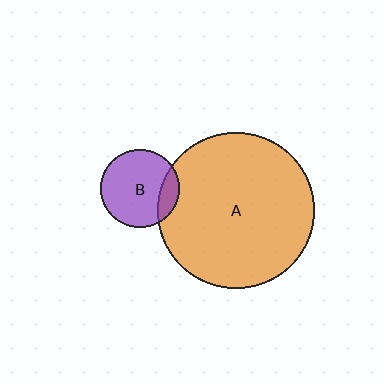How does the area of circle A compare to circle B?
Approximately 3.9 times.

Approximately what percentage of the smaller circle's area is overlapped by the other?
Approximately 15%.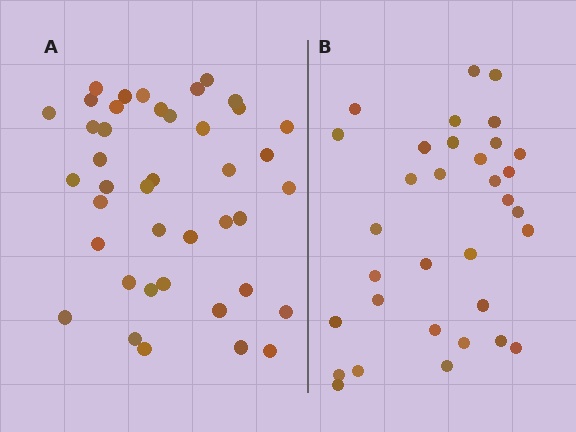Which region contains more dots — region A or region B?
Region A (the left region) has more dots.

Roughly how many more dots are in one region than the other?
Region A has roughly 8 or so more dots than region B.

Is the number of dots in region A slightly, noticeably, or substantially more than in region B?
Region A has only slightly more — the two regions are fairly close. The ratio is roughly 1.2 to 1.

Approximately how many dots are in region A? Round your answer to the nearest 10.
About 40 dots. (The exact count is 41, which rounds to 40.)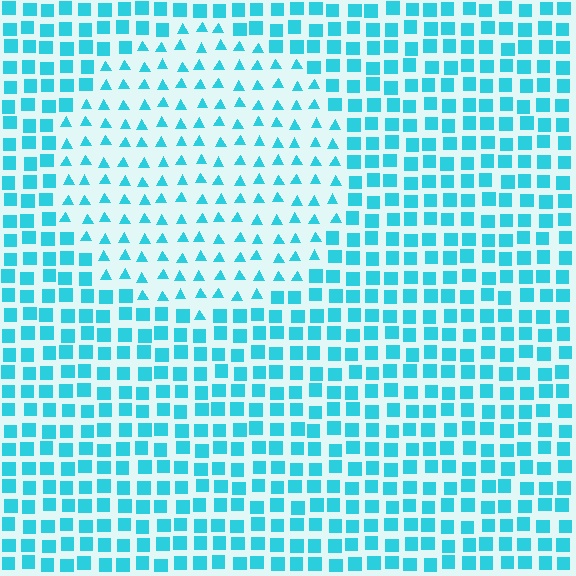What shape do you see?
I see a circle.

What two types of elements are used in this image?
The image uses triangles inside the circle region and squares outside it.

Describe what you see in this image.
The image is filled with small cyan elements arranged in a uniform grid. A circle-shaped region contains triangles, while the surrounding area contains squares. The boundary is defined purely by the change in element shape.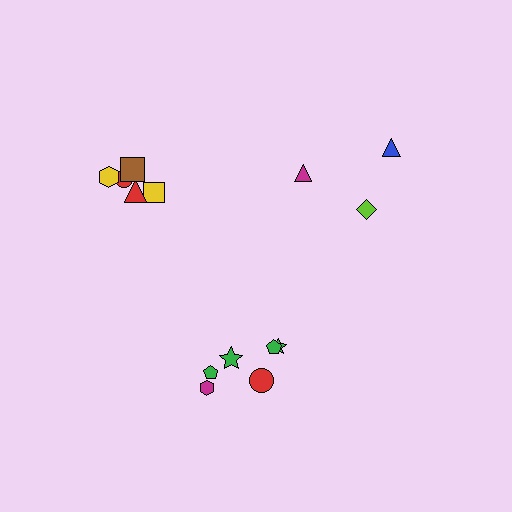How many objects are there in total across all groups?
There are 14 objects.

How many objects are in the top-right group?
There are 3 objects.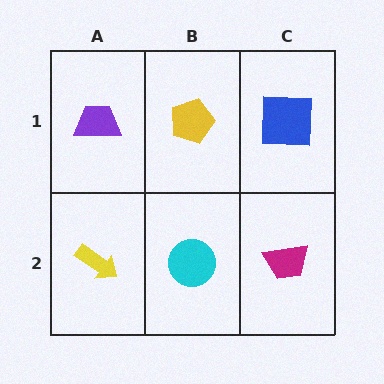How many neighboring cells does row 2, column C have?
2.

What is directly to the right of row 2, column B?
A magenta trapezoid.